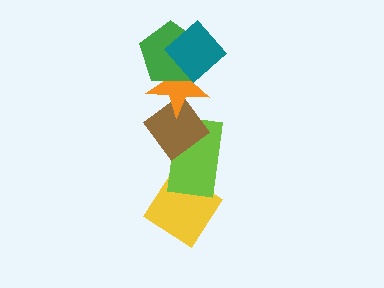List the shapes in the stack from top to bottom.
From top to bottom: the teal diamond, the green pentagon, the orange star, the brown diamond, the lime rectangle, the yellow diamond.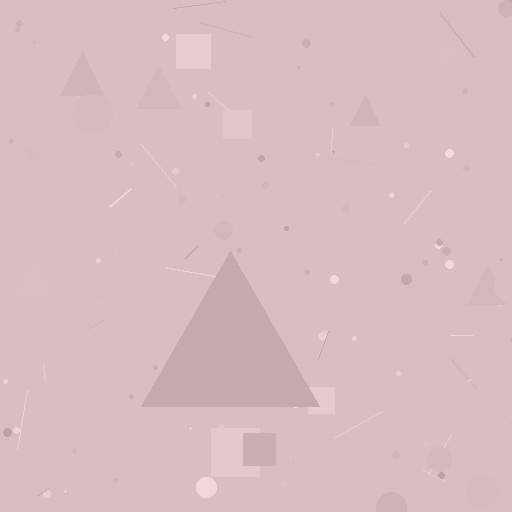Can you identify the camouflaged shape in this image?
The camouflaged shape is a triangle.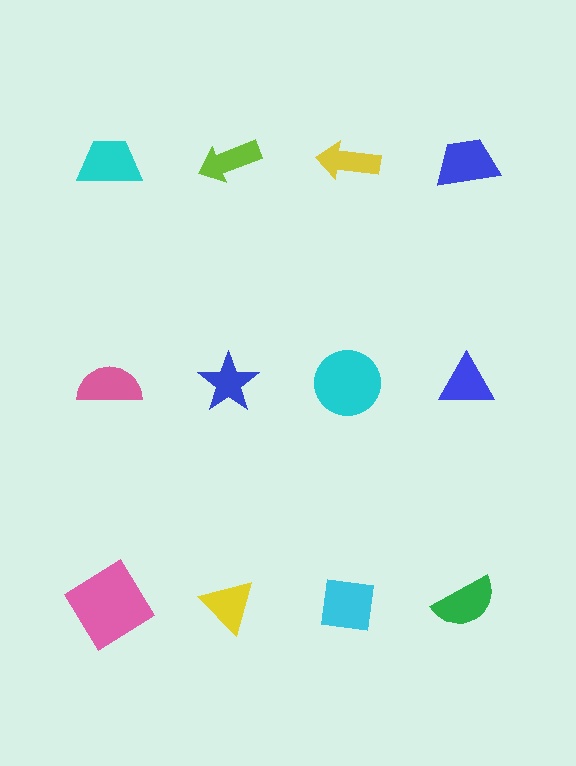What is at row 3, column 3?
A cyan square.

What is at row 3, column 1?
A pink diamond.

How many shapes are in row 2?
4 shapes.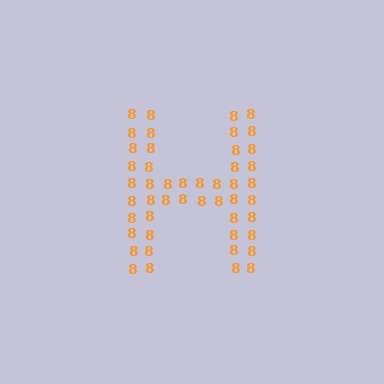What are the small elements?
The small elements are digit 8's.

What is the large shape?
The large shape is the letter H.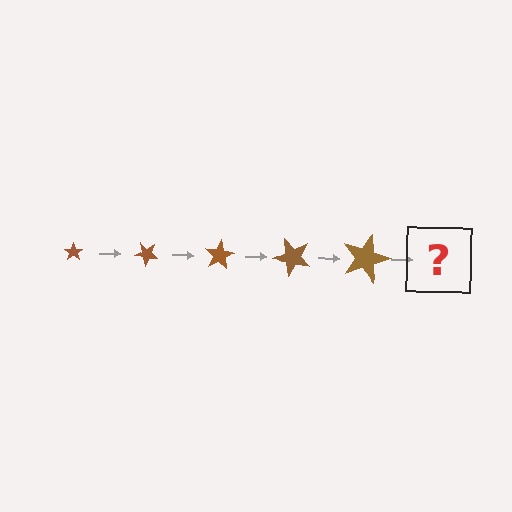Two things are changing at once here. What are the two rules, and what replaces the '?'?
The two rules are that the star grows larger each step and it rotates 40 degrees each step. The '?' should be a star, larger than the previous one and rotated 200 degrees from the start.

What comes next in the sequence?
The next element should be a star, larger than the previous one and rotated 200 degrees from the start.